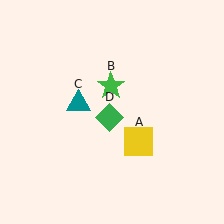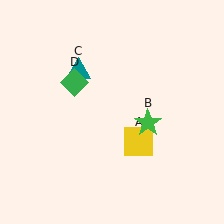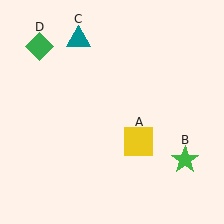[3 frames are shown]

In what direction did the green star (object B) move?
The green star (object B) moved down and to the right.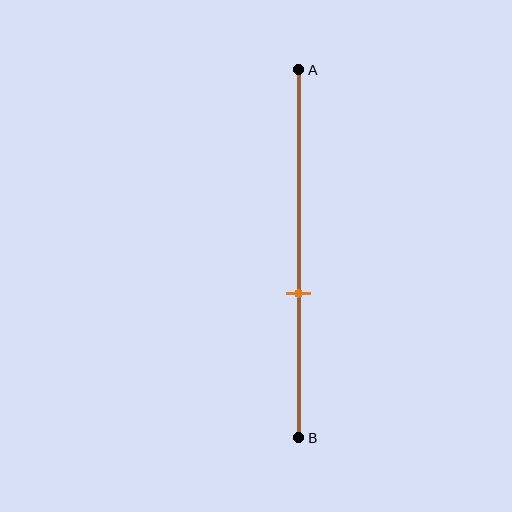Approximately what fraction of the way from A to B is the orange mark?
The orange mark is approximately 60% of the way from A to B.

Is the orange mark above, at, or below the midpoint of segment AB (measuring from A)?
The orange mark is below the midpoint of segment AB.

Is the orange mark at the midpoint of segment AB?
No, the mark is at about 60% from A, not at the 50% midpoint.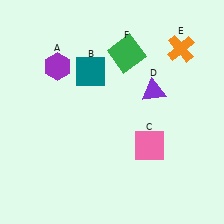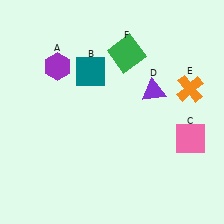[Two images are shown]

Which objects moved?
The objects that moved are: the pink square (C), the orange cross (E).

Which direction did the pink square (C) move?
The pink square (C) moved right.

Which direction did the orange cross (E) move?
The orange cross (E) moved down.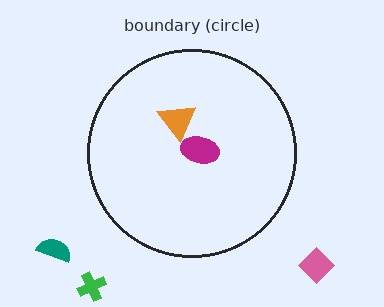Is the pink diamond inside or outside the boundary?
Outside.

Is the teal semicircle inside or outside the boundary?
Outside.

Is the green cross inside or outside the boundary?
Outside.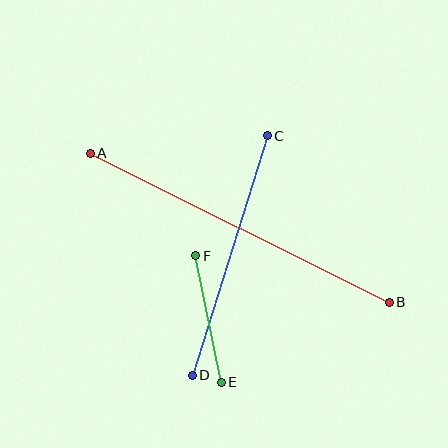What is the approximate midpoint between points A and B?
The midpoint is at approximately (240, 228) pixels.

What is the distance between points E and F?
The distance is approximately 129 pixels.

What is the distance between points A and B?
The distance is approximately 334 pixels.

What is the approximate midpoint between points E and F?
The midpoint is at approximately (208, 319) pixels.